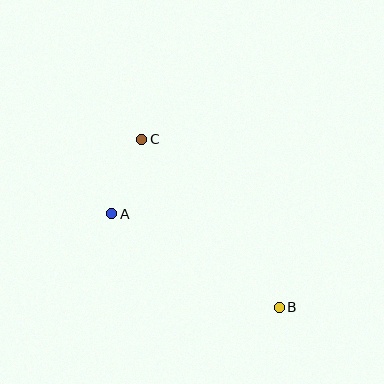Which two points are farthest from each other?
Points B and C are farthest from each other.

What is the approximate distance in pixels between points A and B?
The distance between A and B is approximately 192 pixels.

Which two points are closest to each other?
Points A and C are closest to each other.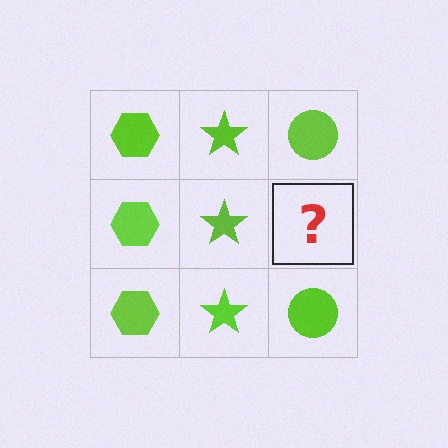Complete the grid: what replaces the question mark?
The question mark should be replaced with a lime circle.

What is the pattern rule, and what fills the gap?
The rule is that each column has a consistent shape. The gap should be filled with a lime circle.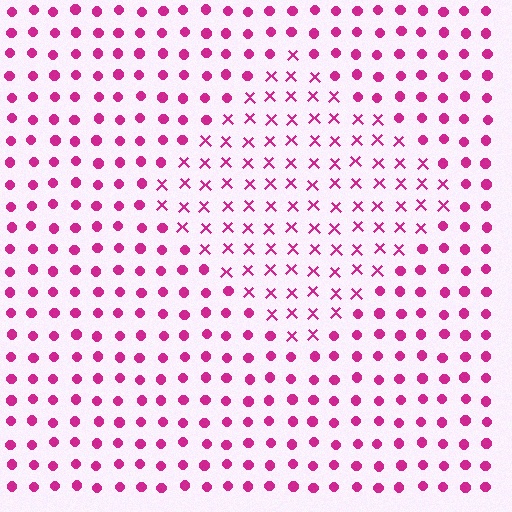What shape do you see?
I see a diamond.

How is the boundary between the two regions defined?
The boundary is defined by a change in element shape: X marks inside vs. circles outside. All elements share the same color and spacing.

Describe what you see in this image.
The image is filled with small magenta elements arranged in a uniform grid. A diamond-shaped region contains X marks, while the surrounding area contains circles. The boundary is defined purely by the change in element shape.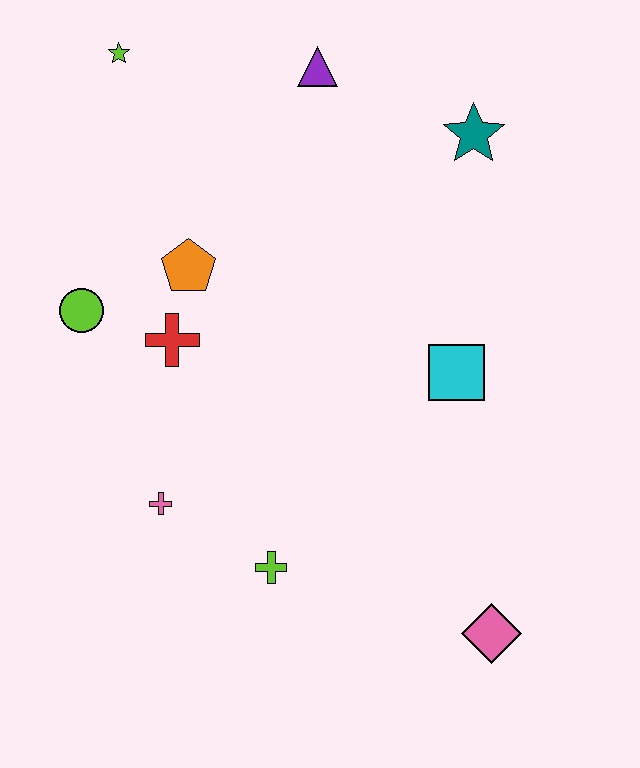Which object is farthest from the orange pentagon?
The pink diamond is farthest from the orange pentagon.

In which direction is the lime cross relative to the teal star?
The lime cross is below the teal star.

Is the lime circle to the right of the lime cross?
No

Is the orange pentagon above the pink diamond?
Yes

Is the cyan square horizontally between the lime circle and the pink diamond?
Yes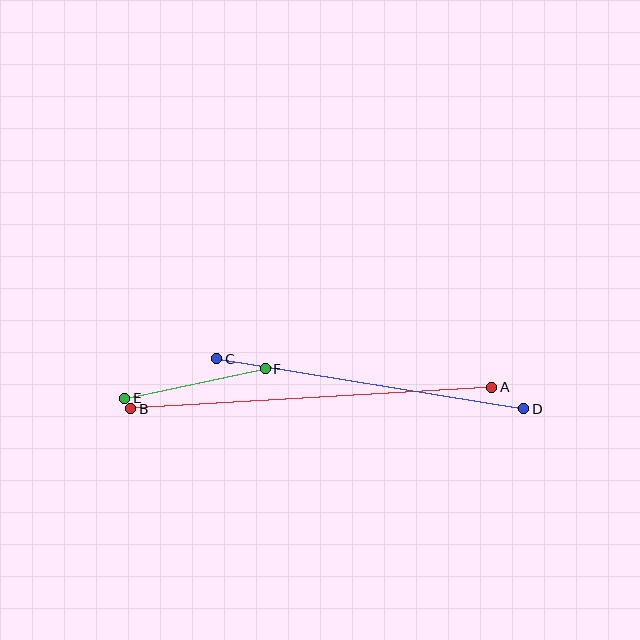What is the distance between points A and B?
The distance is approximately 362 pixels.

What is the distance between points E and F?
The distance is approximately 144 pixels.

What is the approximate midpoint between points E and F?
The midpoint is at approximately (195, 384) pixels.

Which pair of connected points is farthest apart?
Points A and B are farthest apart.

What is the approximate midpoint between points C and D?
The midpoint is at approximately (370, 384) pixels.